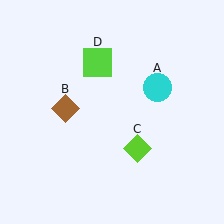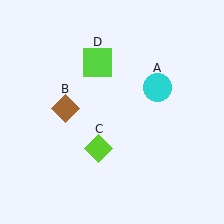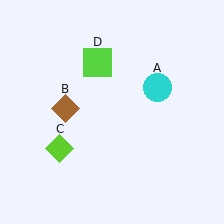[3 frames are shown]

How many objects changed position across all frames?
1 object changed position: lime diamond (object C).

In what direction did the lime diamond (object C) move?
The lime diamond (object C) moved left.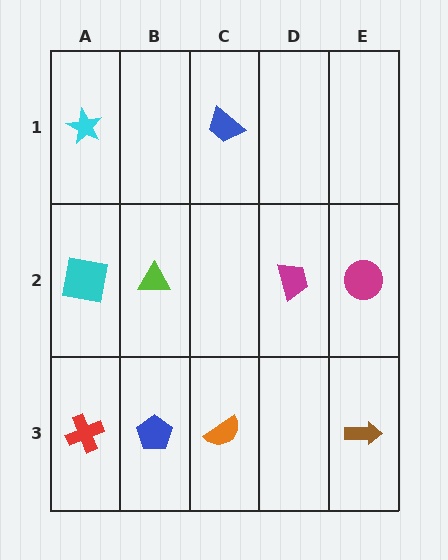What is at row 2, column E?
A magenta circle.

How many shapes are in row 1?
2 shapes.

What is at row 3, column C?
An orange semicircle.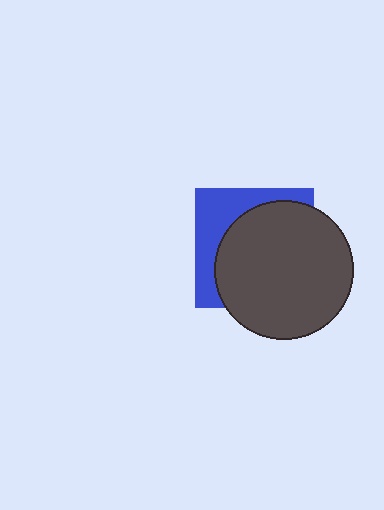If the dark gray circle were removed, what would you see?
You would see the complete blue square.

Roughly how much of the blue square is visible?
A small part of it is visible (roughly 33%).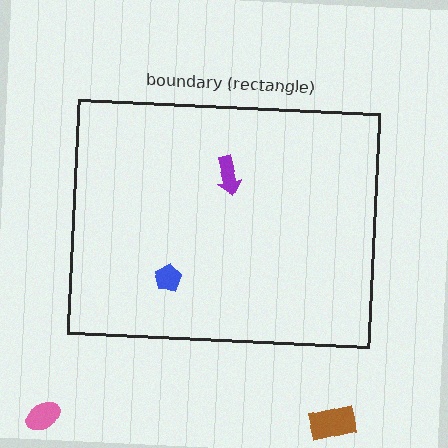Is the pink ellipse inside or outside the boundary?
Outside.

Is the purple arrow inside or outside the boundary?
Inside.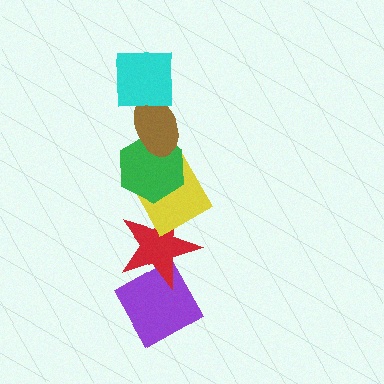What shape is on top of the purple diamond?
The red star is on top of the purple diamond.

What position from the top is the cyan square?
The cyan square is 1st from the top.